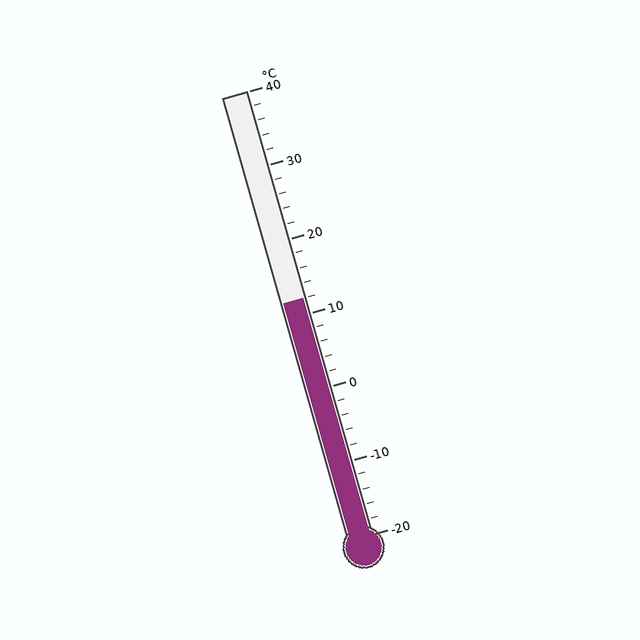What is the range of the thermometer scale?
The thermometer scale ranges from -20°C to 40°C.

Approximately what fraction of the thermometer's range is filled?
The thermometer is filled to approximately 55% of its range.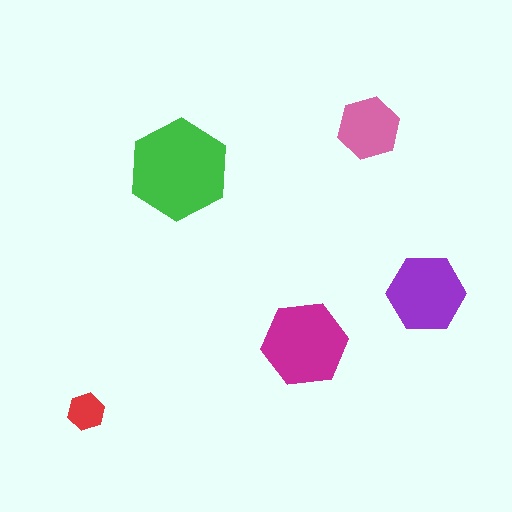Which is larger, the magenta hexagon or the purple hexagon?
The magenta one.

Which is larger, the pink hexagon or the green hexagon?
The green one.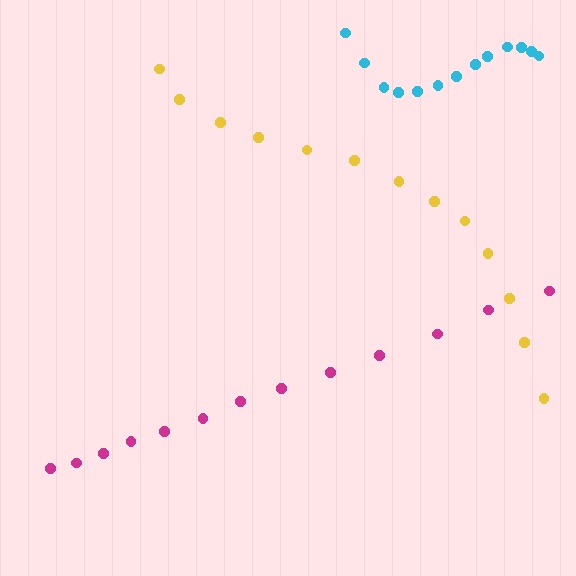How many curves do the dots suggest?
There are 3 distinct paths.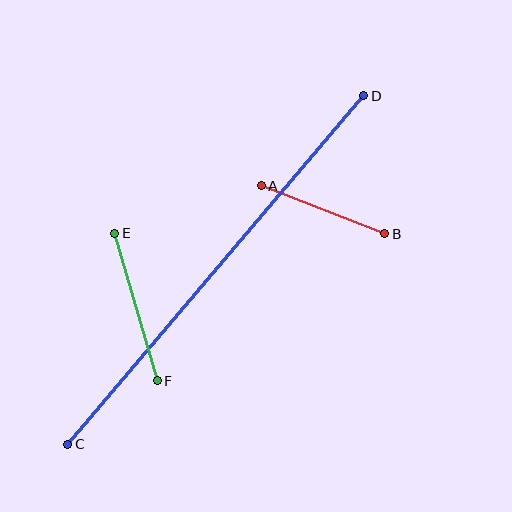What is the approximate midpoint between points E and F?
The midpoint is at approximately (136, 307) pixels.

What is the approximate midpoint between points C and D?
The midpoint is at approximately (216, 270) pixels.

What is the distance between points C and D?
The distance is approximately 457 pixels.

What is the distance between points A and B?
The distance is approximately 132 pixels.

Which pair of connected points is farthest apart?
Points C and D are farthest apart.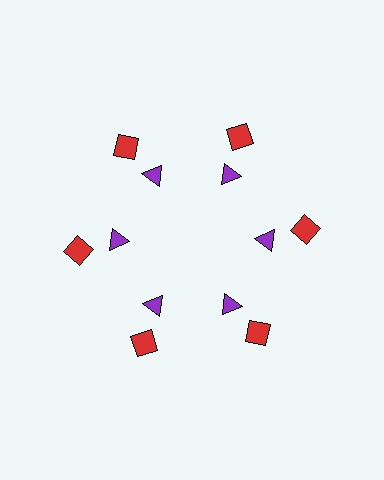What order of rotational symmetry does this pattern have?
This pattern has 6-fold rotational symmetry.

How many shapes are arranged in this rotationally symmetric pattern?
There are 12 shapes, arranged in 6 groups of 2.